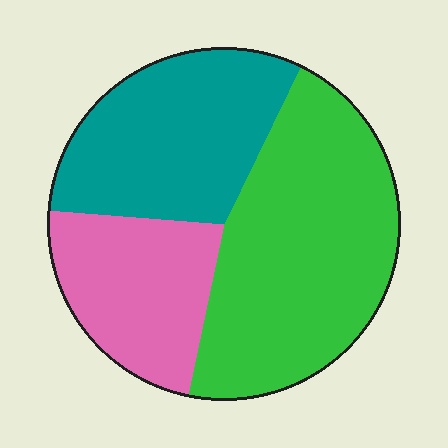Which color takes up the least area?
Pink, at roughly 25%.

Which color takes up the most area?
Green, at roughly 45%.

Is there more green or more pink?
Green.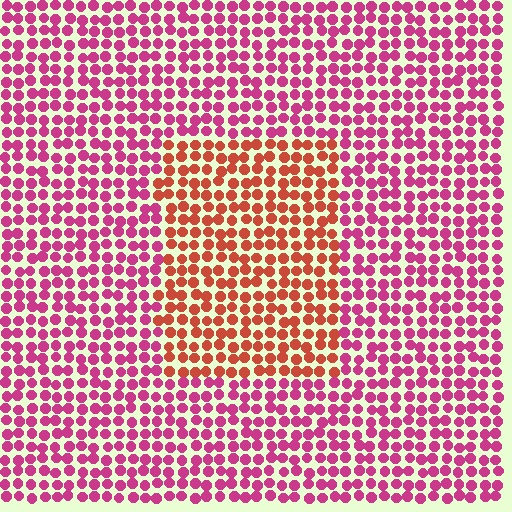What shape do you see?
I see a rectangle.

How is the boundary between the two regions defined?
The boundary is defined purely by a slight shift in hue (about 41 degrees). Spacing, size, and orientation are identical on both sides.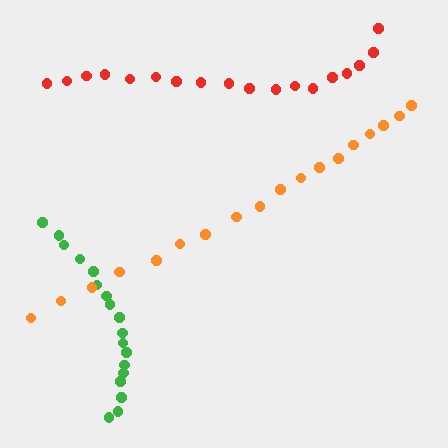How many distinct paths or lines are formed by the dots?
There are 3 distinct paths.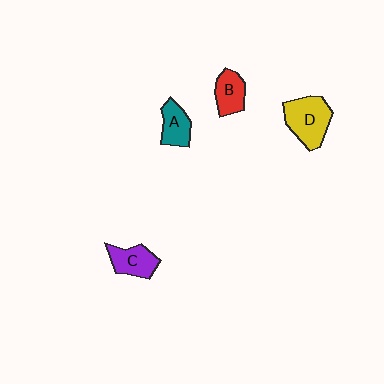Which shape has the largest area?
Shape D (yellow).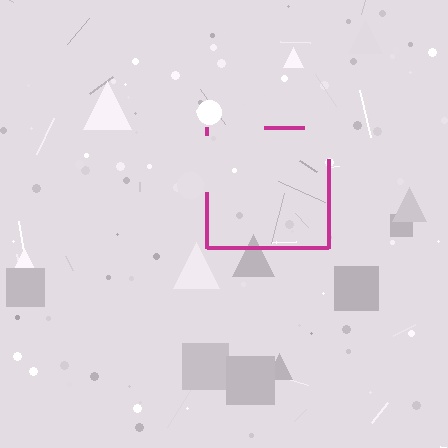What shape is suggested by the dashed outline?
The dashed outline suggests a square.